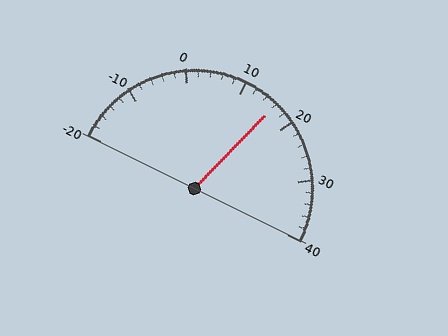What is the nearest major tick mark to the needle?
The nearest major tick mark is 20.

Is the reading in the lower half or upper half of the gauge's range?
The reading is in the upper half of the range (-20 to 40).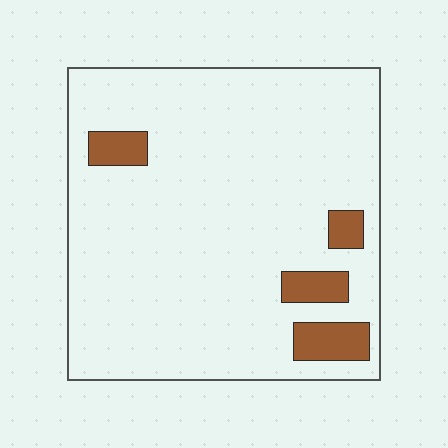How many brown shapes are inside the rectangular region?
4.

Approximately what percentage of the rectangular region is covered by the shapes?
Approximately 10%.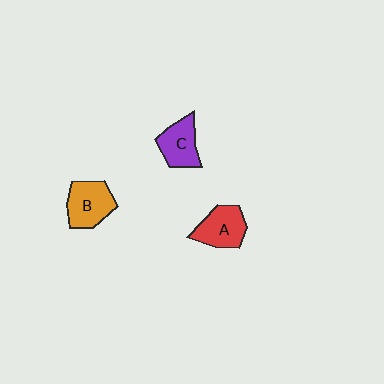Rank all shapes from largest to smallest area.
From largest to smallest: B (orange), A (red), C (purple).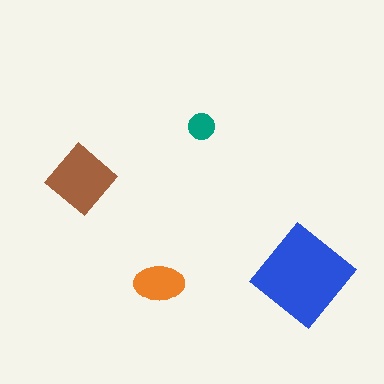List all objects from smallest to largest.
The teal circle, the orange ellipse, the brown diamond, the blue diamond.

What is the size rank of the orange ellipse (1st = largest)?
3rd.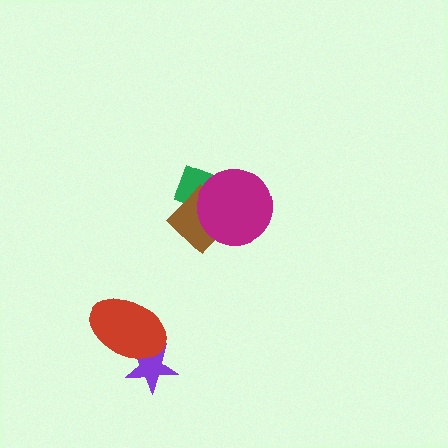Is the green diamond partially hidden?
Yes, it is partially covered by another shape.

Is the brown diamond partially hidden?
Yes, it is partially covered by another shape.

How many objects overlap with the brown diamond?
2 objects overlap with the brown diamond.